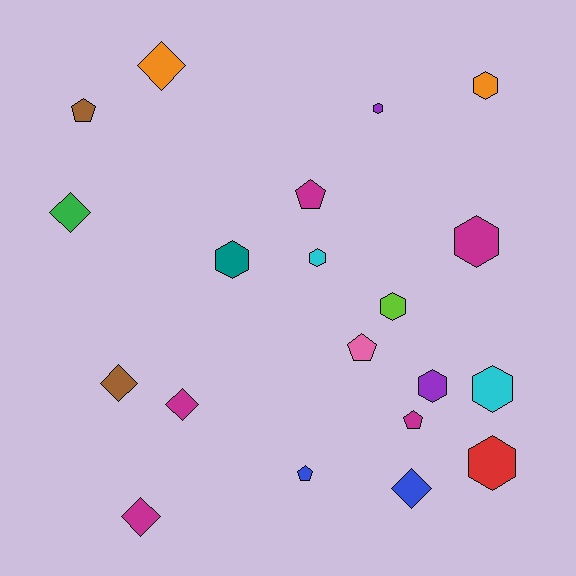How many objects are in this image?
There are 20 objects.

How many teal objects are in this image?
There is 1 teal object.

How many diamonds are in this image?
There are 6 diamonds.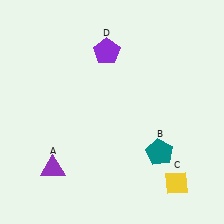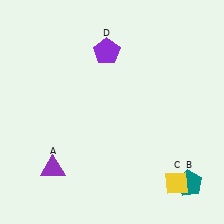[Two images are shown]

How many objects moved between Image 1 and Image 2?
1 object moved between the two images.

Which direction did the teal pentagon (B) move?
The teal pentagon (B) moved down.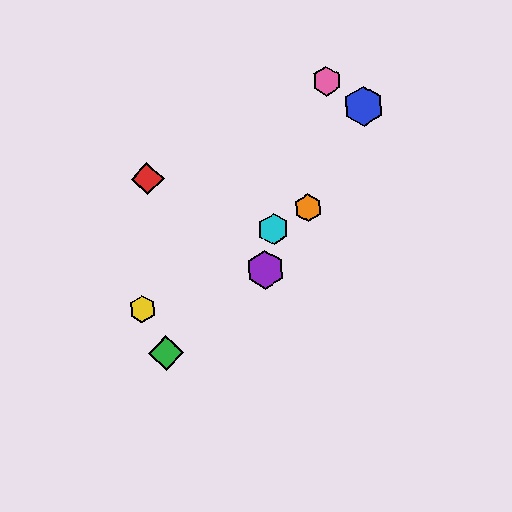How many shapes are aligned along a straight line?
3 shapes (the yellow hexagon, the orange hexagon, the cyan hexagon) are aligned along a straight line.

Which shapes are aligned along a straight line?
The yellow hexagon, the orange hexagon, the cyan hexagon are aligned along a straight line.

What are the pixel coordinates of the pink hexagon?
The pink hexagon is at (327, 81).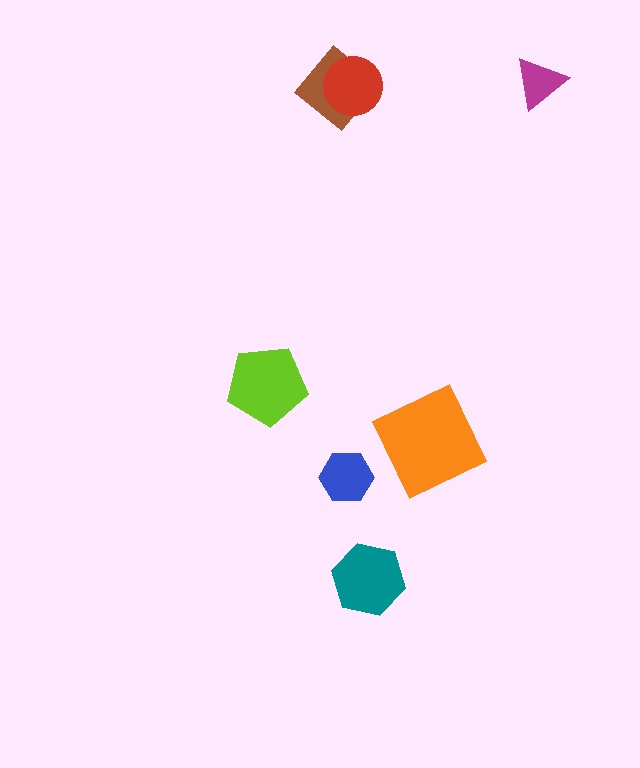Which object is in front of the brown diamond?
The red circle is in front of the brown diamond.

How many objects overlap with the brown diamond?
1 object overlaps with the brown diamond.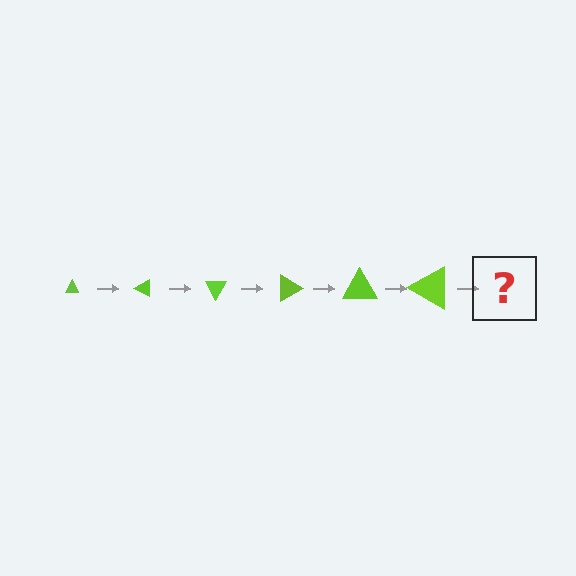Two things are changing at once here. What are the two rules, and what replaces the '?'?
The two rules are that the triangle grows larger each step and it rotates 30 degrees each step. The '?' should be a triangle, larger than the previous one and rotated 180 degrees from the start.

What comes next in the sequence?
The next element should be a triangle, larger than the previous one and rotated 180 degrees from the start.